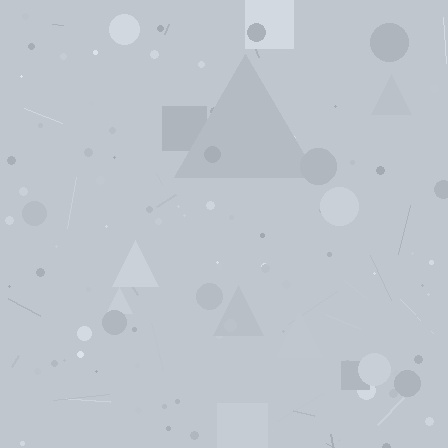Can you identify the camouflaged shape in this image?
The camouflaged shape is a triangle.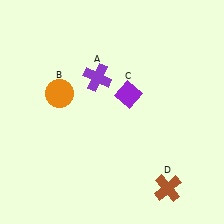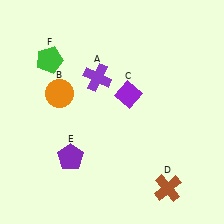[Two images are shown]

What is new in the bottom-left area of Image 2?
A purple pentagon (E) was added in the bottom-left area of Image 2.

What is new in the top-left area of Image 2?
A green pentagon (F) was added in the top-left area of Image 2.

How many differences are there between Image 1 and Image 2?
There are 2 differences between the two images.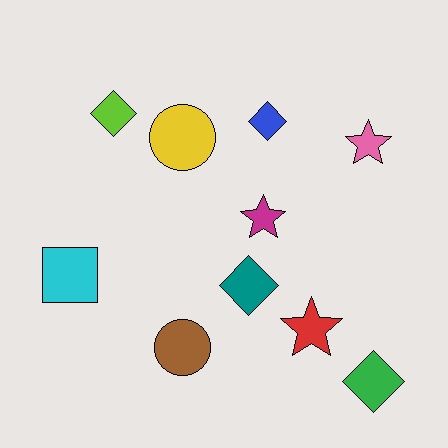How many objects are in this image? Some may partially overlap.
There are 10 objects.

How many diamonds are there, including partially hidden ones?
There are 4 diamonds.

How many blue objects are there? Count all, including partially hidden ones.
There is 1 blue object.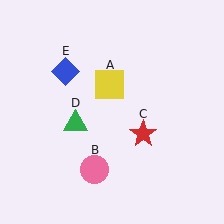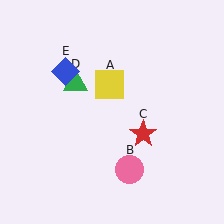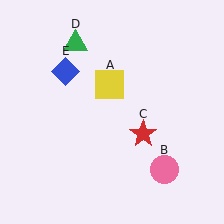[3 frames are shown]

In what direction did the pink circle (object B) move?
The pink circle (object B) moved right.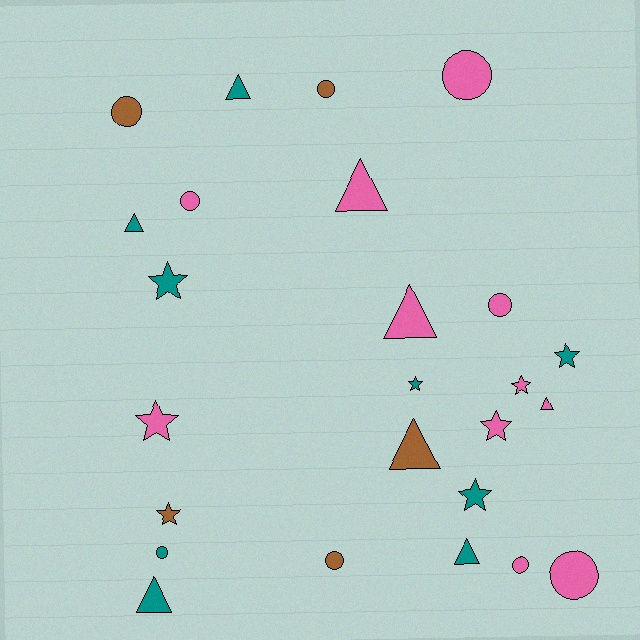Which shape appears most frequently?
Circle, with 9 objects.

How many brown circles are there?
There are 3 brown circles.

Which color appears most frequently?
Pink, with 11 objects.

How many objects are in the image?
There are 25 objects.